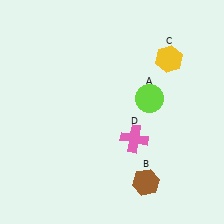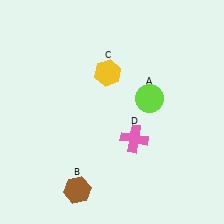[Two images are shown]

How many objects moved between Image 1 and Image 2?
2 objects moved between the two images.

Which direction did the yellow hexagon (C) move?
The yellow hexagon (C) moved left.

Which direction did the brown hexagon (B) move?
The brown hexagon (B) moved left.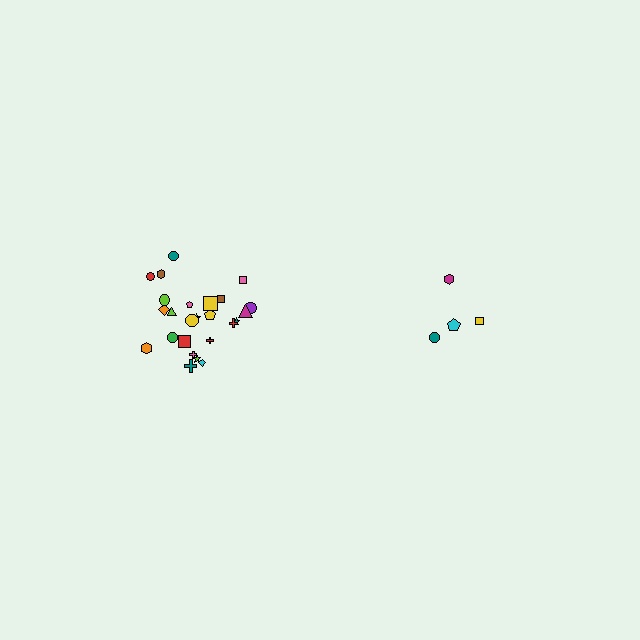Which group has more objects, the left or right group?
The left group.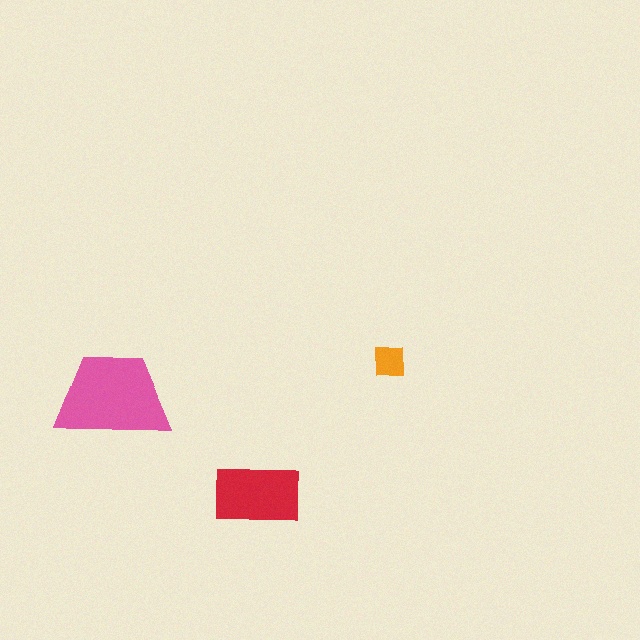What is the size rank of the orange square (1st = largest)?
3rd.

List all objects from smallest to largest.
The orange square, the red rectangle, the pink trapezoid.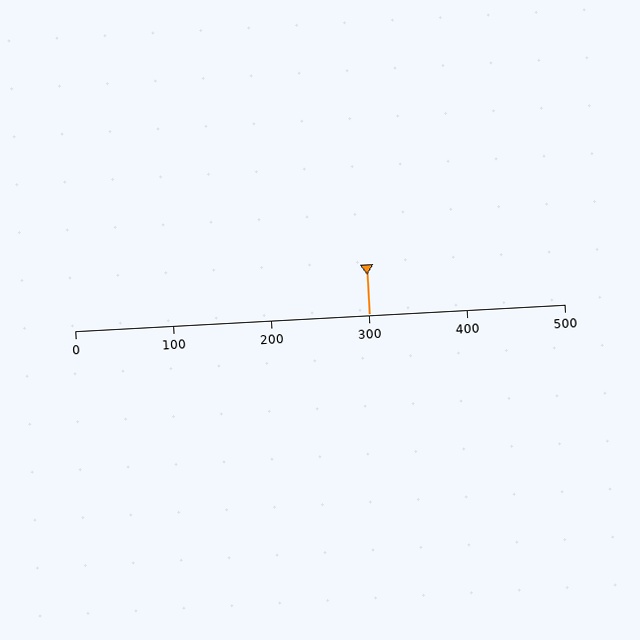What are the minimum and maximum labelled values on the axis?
The axis runs from 0 to 500.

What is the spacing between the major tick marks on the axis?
The major ticks are spaced 100 apart.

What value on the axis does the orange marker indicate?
The marker indicates approximately 300.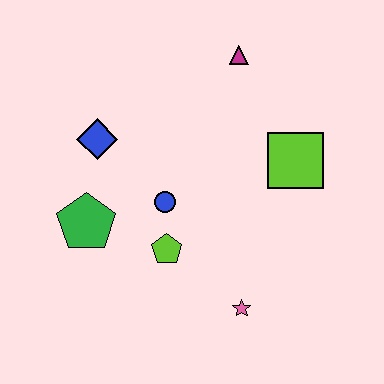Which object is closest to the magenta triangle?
The lime square is closest to the magenta triangle.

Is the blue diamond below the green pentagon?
No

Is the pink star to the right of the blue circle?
Yes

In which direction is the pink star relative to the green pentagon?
The pink star is to the right of the green pentagon.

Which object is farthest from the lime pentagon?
The magenta triangle is farthest from the lime pentagon.